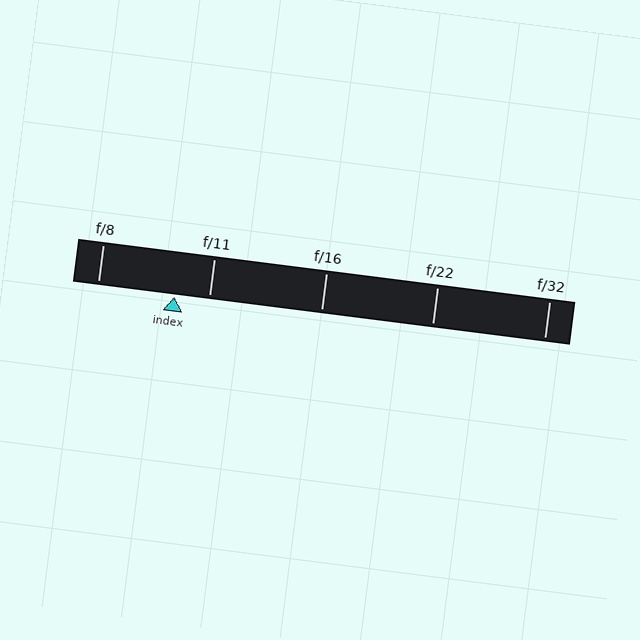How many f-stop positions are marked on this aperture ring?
There are 5 f-stop positions marked.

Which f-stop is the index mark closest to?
The index mark is closest to f/11.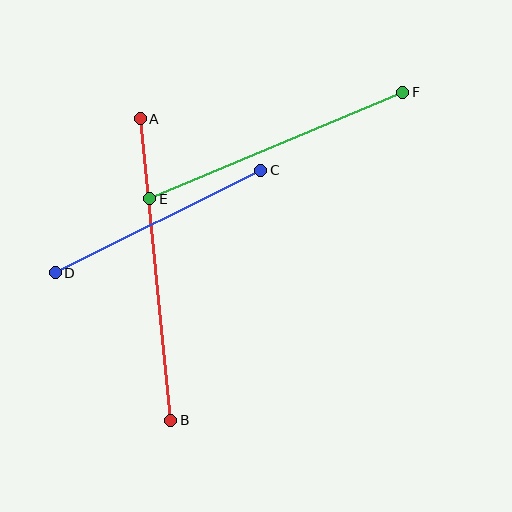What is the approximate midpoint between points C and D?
The midpoint is at approximately (158, 222) pixels.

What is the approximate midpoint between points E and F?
The midpoint is at approximately (276, 145) pixels.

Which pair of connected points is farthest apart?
Points A and B are farthest apart.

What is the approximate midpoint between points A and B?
The midpoint is at approximately (155, 269) pixels.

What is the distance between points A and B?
The distance is approximately 303 pixels.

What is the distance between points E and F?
The distance is approximately 274 pixels.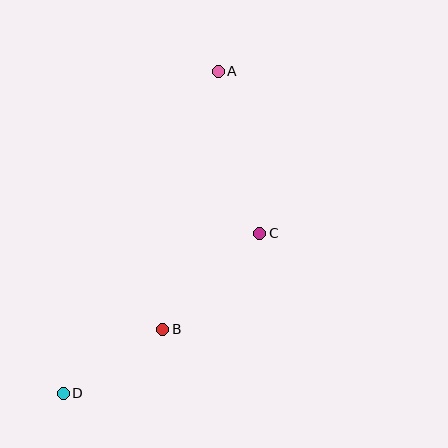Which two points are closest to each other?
Points B and D are closest to each other.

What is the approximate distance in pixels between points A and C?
The distance between A and C is approximately 167 pixels.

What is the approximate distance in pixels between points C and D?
The distance between C and D is approximately 254 pixels.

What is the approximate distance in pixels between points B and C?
The distance between B and C is approximately 137 pixels.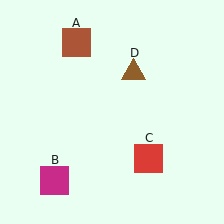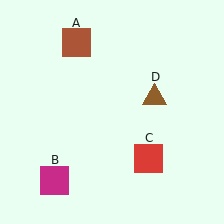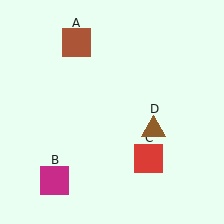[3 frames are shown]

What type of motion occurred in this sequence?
The brown triangle (object D) rotated clockwise around the center of the scene.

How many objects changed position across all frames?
1 object changed position: brown triangle (object D).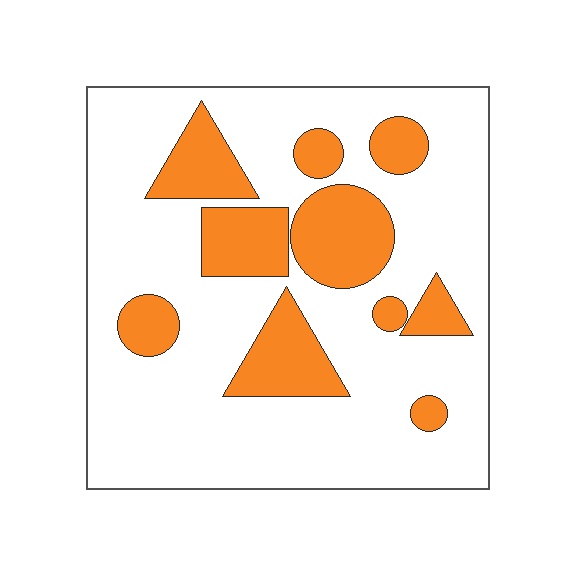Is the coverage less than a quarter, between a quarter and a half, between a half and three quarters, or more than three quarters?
Less than a quarter.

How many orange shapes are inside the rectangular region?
10.